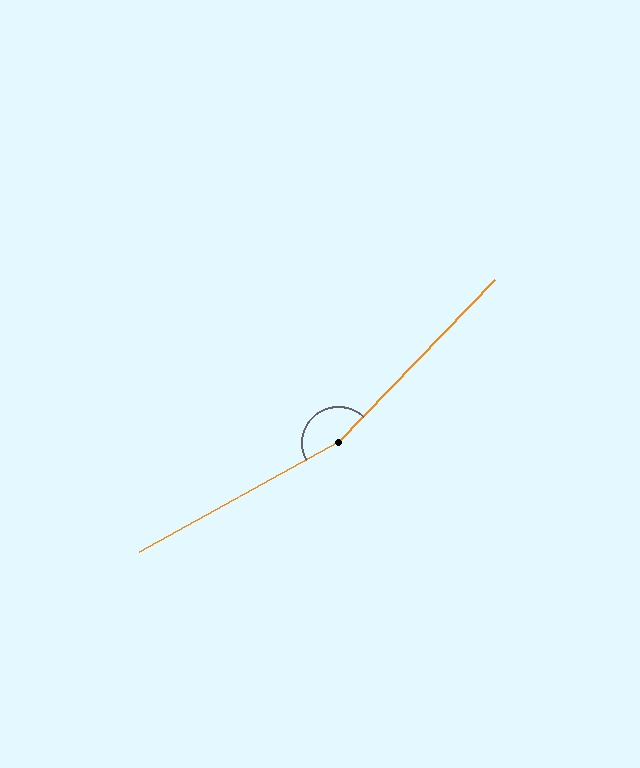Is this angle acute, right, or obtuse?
It is obtuse.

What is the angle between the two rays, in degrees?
Approximately 163 degrees.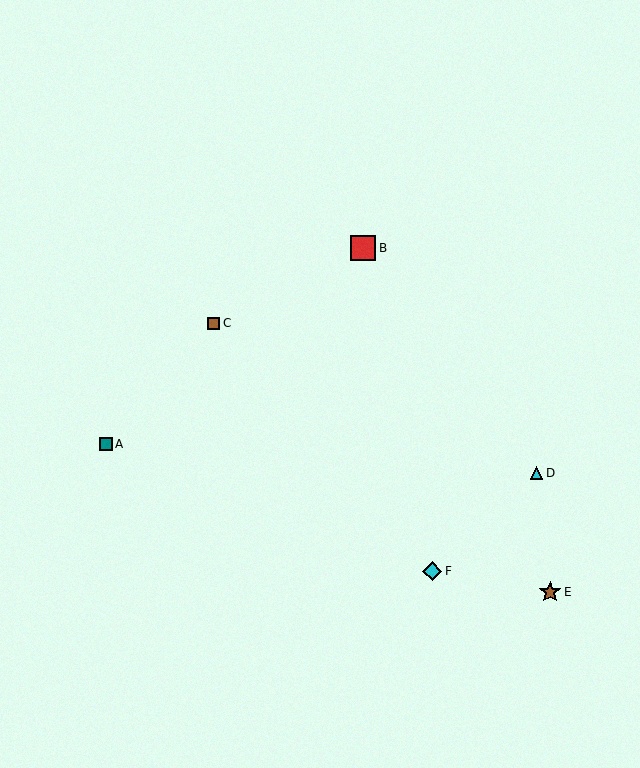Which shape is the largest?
The red square (labeled B) is the largest.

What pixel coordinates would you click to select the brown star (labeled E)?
Click at (550, 592) to select the brown star E.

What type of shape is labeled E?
Shape E is a brown star.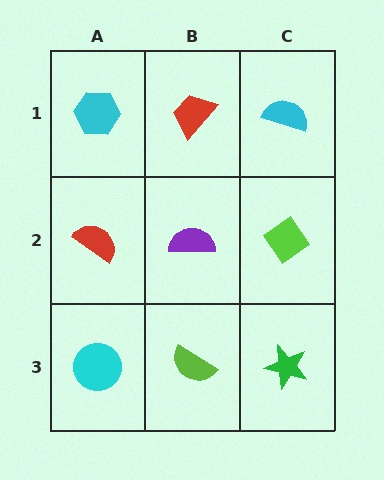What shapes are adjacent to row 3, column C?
A lime diamond (row 2, column C), a lime semicircle (row 3, column B).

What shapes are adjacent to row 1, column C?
A lime diamond (row 2, column C), a red trapezoid (row 1, column B).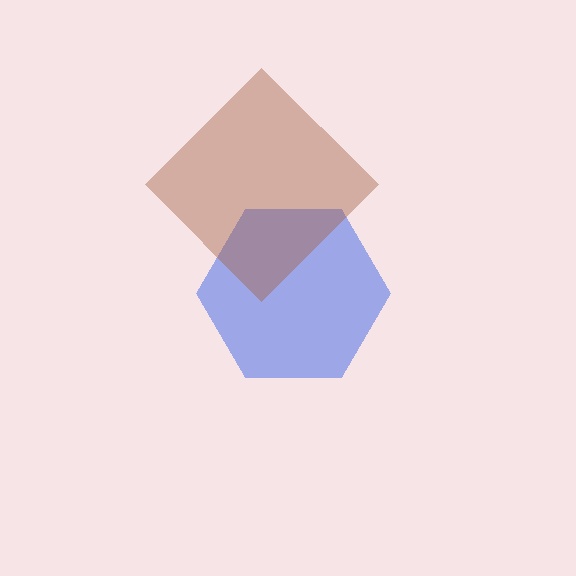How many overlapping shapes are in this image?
There are 2 overlapping shapes in the image.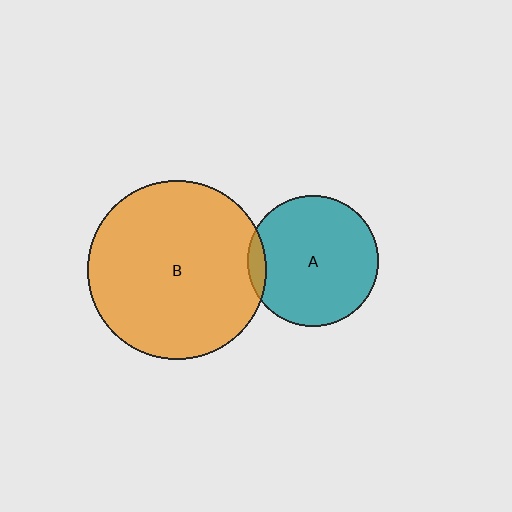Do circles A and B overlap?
Yes.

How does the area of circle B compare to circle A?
Approximately 1.9 times.